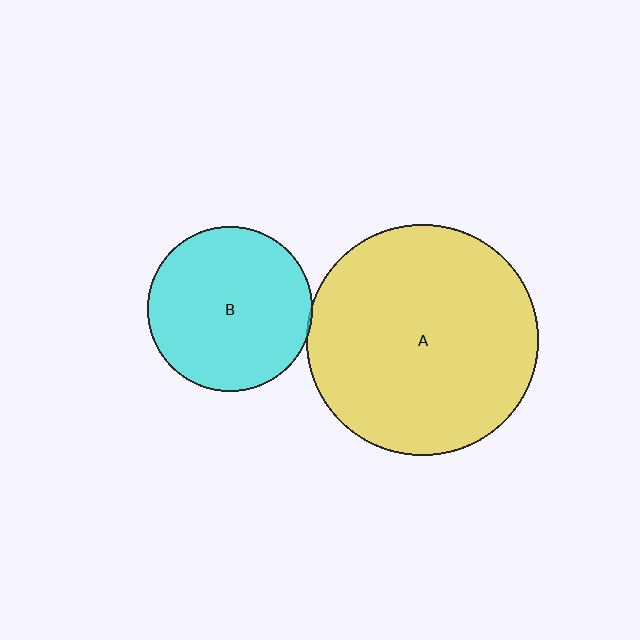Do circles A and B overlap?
Yes.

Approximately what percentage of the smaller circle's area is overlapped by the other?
Approximately 5%.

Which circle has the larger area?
Circle A (yellow).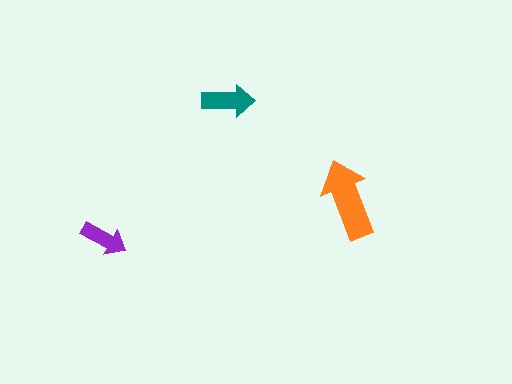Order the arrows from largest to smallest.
the orange one, the teal one, the purple one.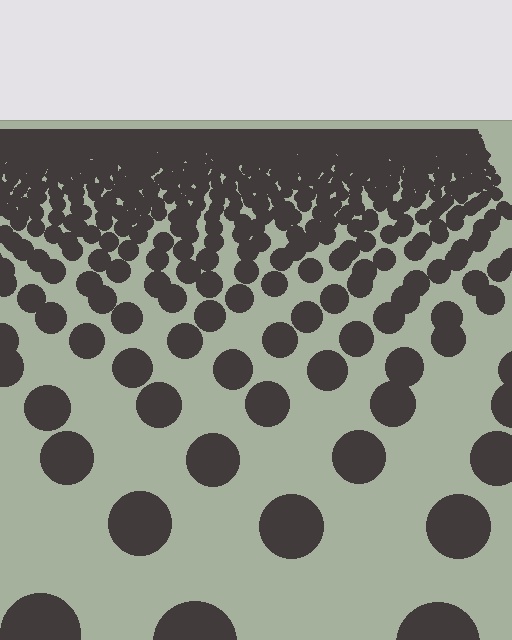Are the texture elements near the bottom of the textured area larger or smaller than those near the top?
Larger. Near the bottom, elements are closer to the viewer and appear at a bigger on-screen size.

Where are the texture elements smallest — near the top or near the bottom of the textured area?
Near the top.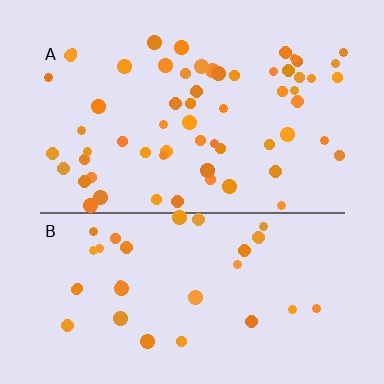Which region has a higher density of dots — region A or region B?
A (the top).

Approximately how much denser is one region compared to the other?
Approximately 1.9× — region A over region B.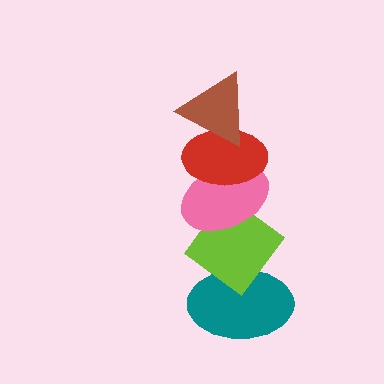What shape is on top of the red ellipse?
The brown triangle is on top of the red ellipse.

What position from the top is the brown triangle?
The brown triangle is 1st from the top.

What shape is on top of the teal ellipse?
The lime diamond is on top of the teal ellipse.